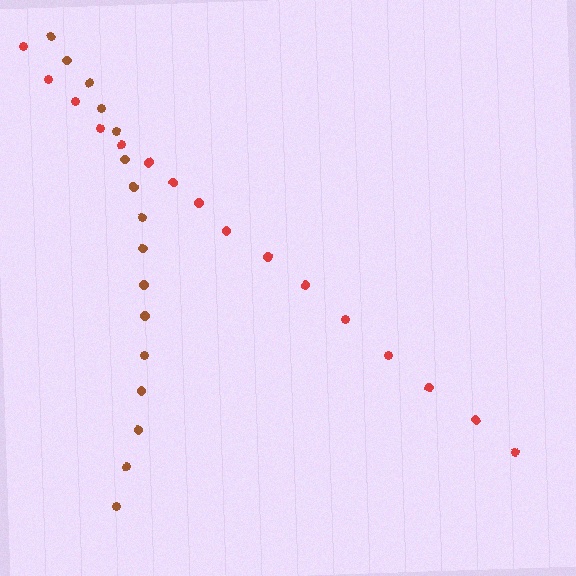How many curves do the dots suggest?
There are 2 distinct paths.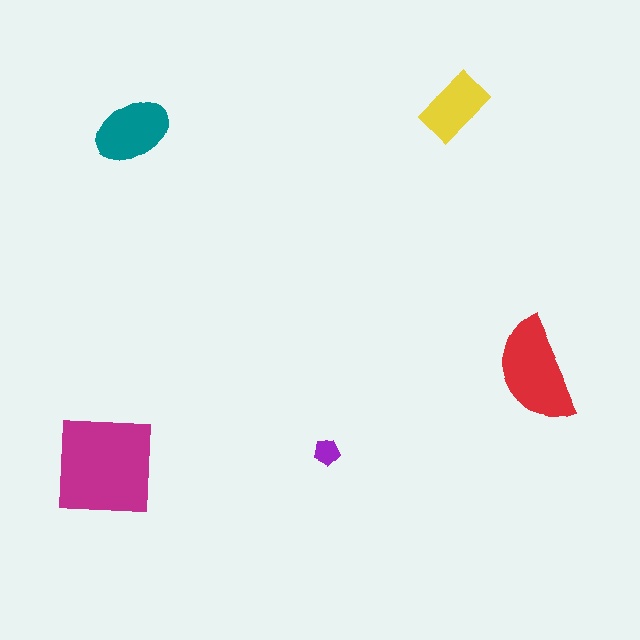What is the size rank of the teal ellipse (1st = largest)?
3rd.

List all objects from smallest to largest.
The purple pentagon, the yellow rectangle, the teal ellipse, the red semicircle, the magenta square.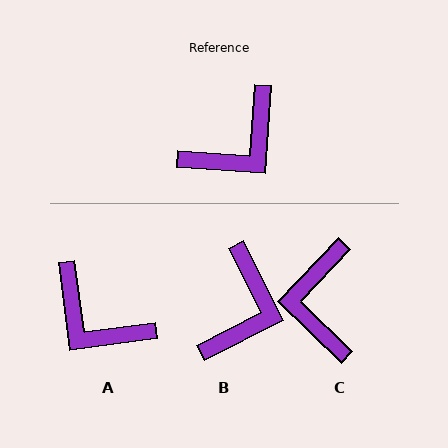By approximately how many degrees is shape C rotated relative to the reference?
Approximately 130 degrees clockwise.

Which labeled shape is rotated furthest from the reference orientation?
C, about 130 degrees away.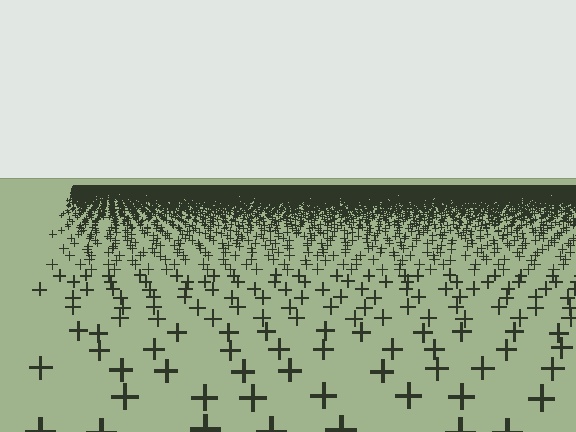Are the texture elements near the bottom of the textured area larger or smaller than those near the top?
Larger. Near the bottom, elements are closer to the viewer and appear at a bigger on-screen size.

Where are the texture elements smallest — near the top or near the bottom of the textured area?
Near the top.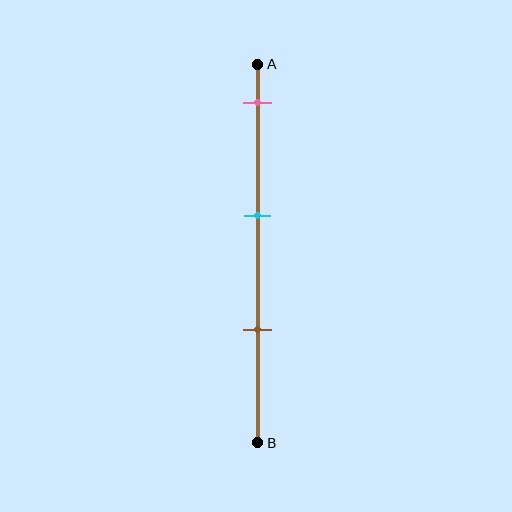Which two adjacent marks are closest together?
The cyan and brown marks are the closest adjacent pair.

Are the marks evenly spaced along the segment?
Yes, the marks are approximately evenly spaced.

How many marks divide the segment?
There are 3 marks dividing the segment.